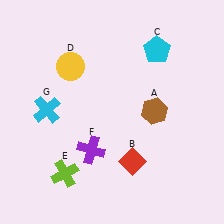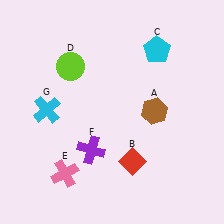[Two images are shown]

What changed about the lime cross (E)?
In Image 1, E is lime. In Image 2, it changed to pink.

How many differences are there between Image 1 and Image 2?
There are 2 differences between the two images.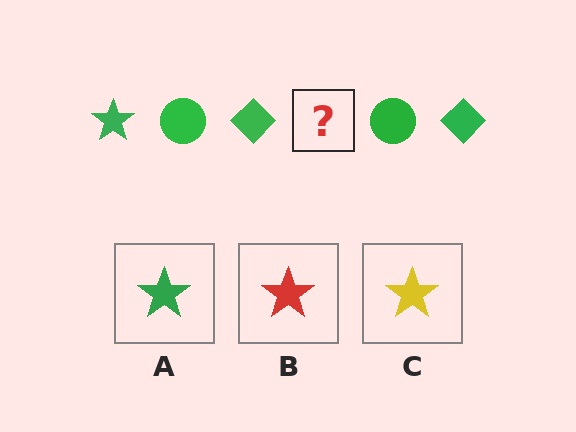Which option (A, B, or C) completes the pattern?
A.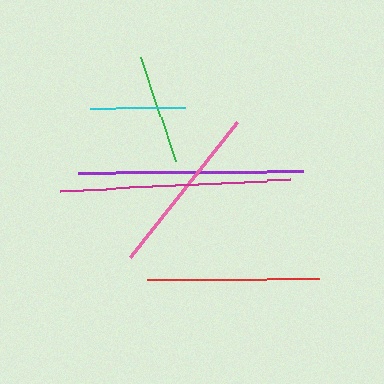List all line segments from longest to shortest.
From longest to shortest: magenta, purple, red, pink, green, cyan.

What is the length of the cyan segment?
The cyan segment is approximately 94 pixels long.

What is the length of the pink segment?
The pink segment is approximately 172 pixels long.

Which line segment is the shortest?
The cyan line is the shortest at approximately 94 pixels.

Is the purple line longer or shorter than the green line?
The purple line is longer than the green line.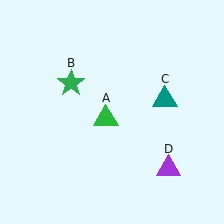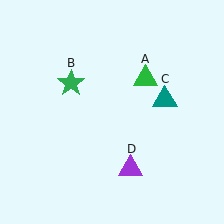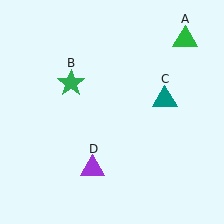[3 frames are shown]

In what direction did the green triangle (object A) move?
The green triangle (object A) moved up and to the right.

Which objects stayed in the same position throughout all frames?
Green star (object B) and teal triangle (object C) remained stationary.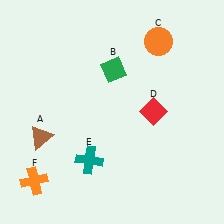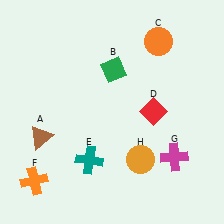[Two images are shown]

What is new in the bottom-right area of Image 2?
An orange circle (H) was added in the bottom-right area of Image 2.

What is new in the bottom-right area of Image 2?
A magenta cross (G) was added in the bottom-right area of Image 2.